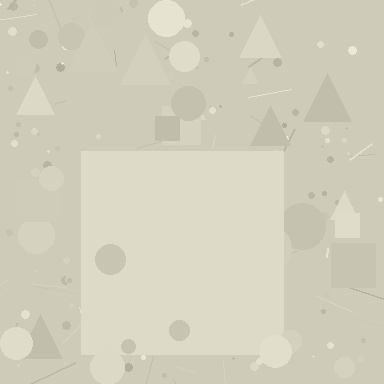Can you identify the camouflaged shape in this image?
The camouflaged shape is a square.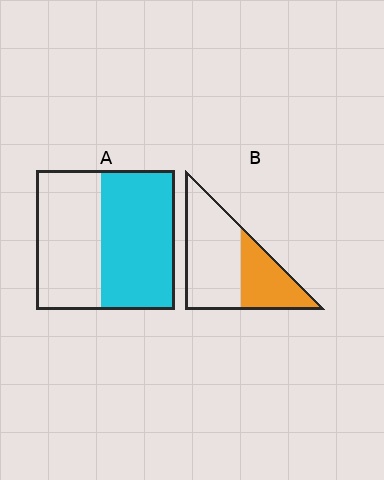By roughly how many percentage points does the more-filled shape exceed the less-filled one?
By roughly 15 percentage points (A over B).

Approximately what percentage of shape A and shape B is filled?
A is approximately 55% and B is approximately 35%.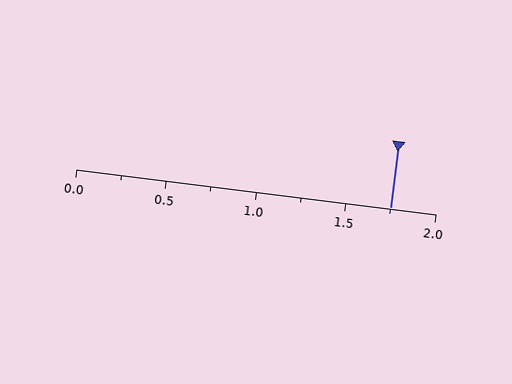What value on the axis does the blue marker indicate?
The marker indicates approximately 1.75.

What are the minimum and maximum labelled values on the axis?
The axis runs from 0.0 to 2.0.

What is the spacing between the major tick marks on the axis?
The major ticks are spaced 0.5 apart.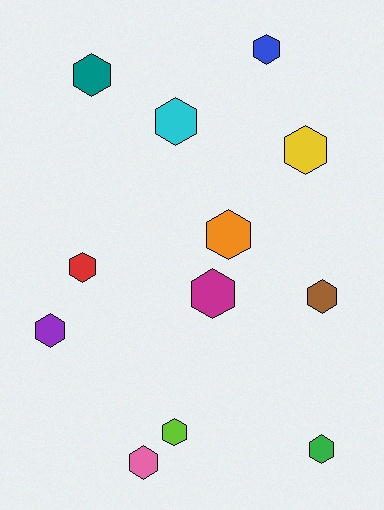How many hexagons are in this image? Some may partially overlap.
There are 12 hexagons.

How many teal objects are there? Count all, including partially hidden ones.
There is 1 teal object.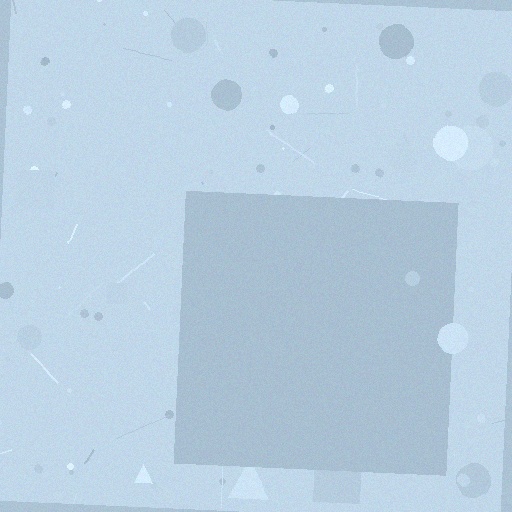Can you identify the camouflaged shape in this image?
The camouflaged shape is a square.